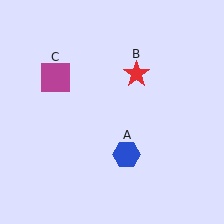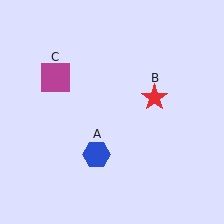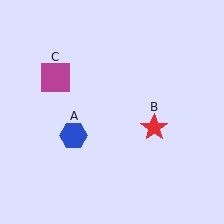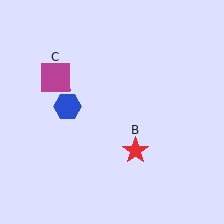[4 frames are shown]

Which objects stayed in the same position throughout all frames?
Magenta square (object C) remained stationary.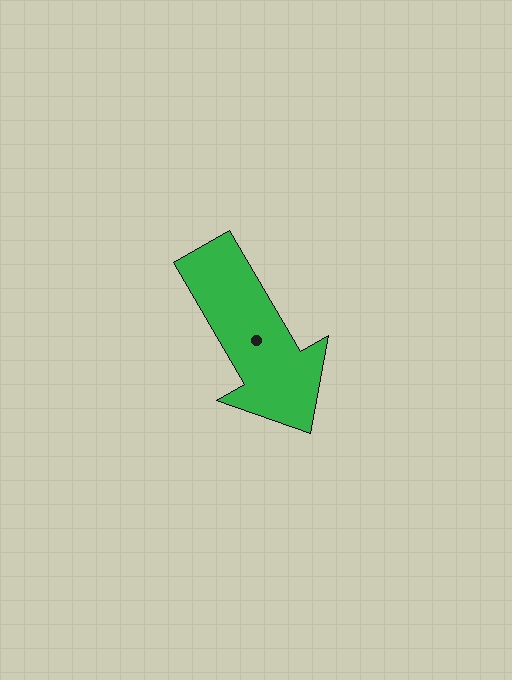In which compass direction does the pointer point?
Southeast.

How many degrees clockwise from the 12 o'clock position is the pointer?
Approximately 150 degrees.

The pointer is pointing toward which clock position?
Roughly 5 o'clock.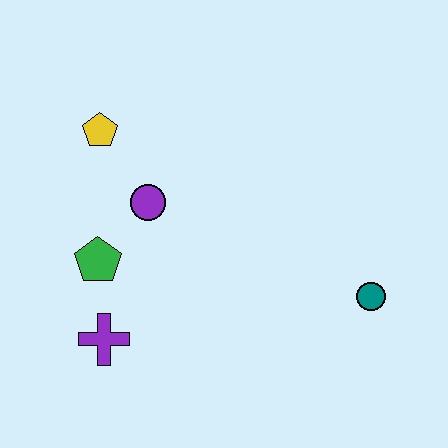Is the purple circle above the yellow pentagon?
No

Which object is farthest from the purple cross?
The teal circle is farthest from the purple cross.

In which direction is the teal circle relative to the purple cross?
The teal circle is to the right of the purple cross.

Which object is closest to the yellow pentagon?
The purple circle is closest to the yellow pentagon.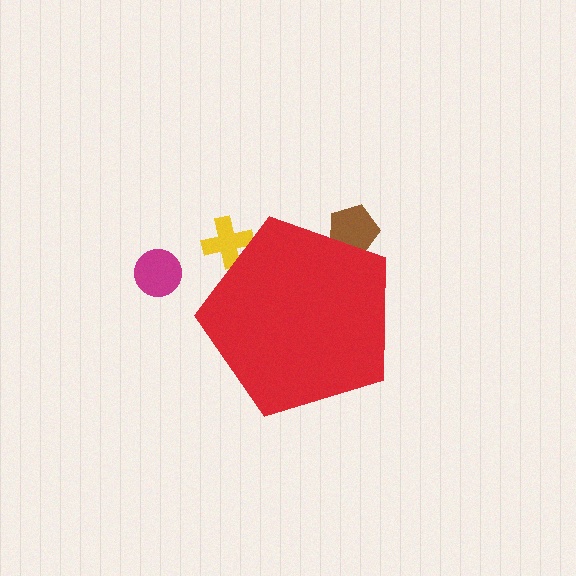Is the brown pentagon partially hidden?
Yes, the brown pentagon is partially hidden behind the red pentagon.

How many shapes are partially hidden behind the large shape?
2 shapes are partially hidden.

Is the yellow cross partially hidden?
Yes, the yellow cross is partially hidden behind the red pentagon.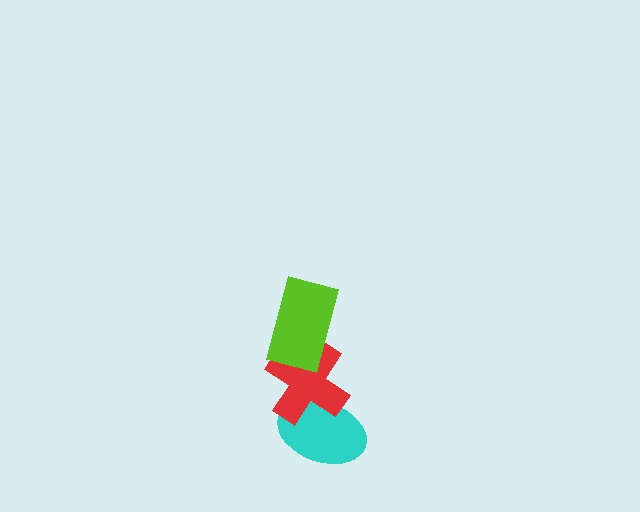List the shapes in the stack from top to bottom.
From top to bottom: the lime rectangle, the red cross, the cyan ellipse.